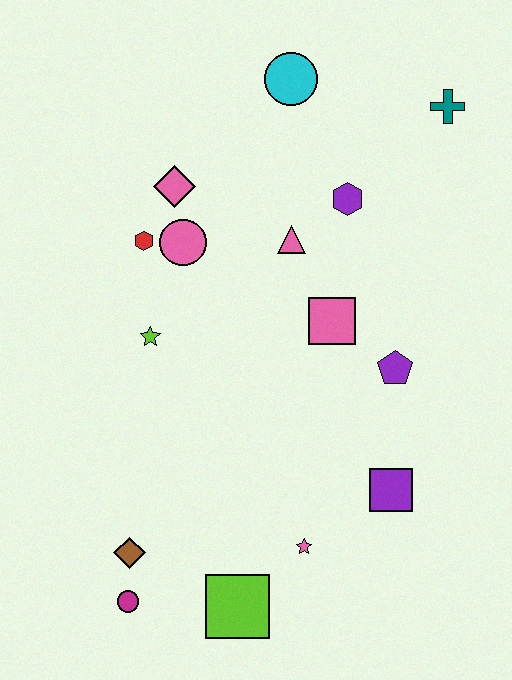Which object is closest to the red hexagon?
The pink circle is closest to the red hexagon.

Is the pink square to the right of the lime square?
Yes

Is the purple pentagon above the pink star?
Yes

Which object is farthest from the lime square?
The teal cross is farthest from the lime square.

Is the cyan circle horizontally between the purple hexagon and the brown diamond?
Yes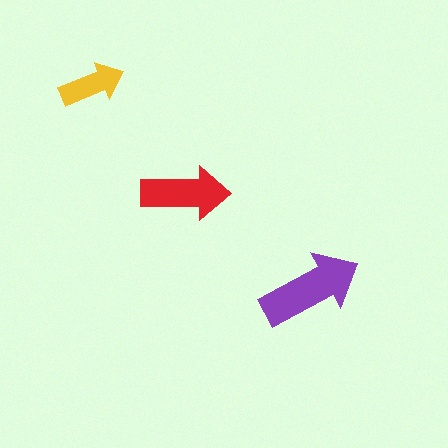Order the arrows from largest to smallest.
the purple one, the red one, the yellow one.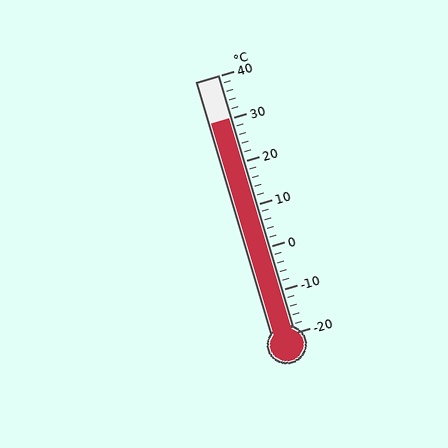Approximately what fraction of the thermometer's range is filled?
The thermometer is filled to approximately 85% of its range.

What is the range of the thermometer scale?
The thermometer scale ranges from -20°C to 40°C.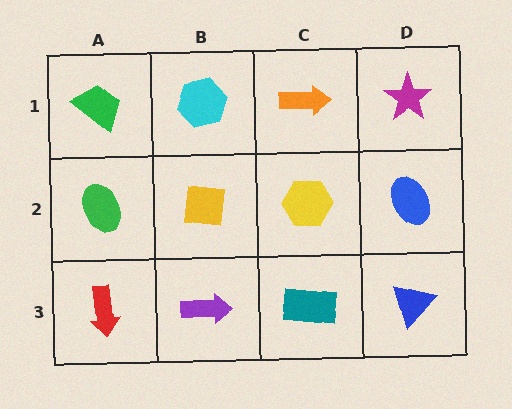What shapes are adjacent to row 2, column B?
A cyan hexagon (row 1, column B), a purple arrow (row 3, column B), a green ellipse (row 2, column A), a yellow hexagon (row 2, column C).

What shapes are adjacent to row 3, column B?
A yellow square (row 2, column B), a red arrow (row 3, column A), a teal rectangle (row 3, column C).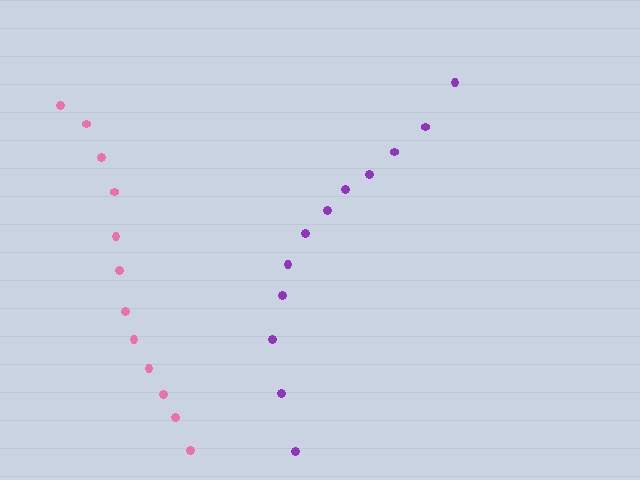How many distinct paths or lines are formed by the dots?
There are 2 distinct paths.